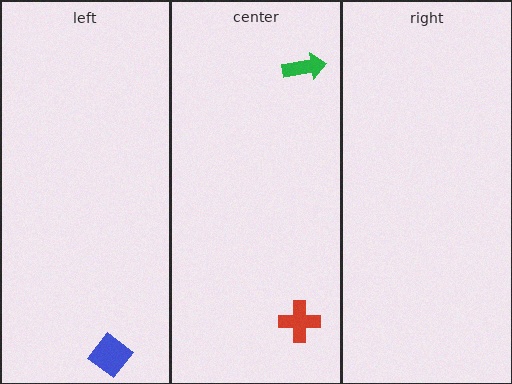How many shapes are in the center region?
2.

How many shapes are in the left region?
1.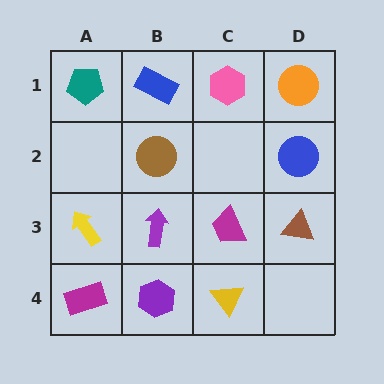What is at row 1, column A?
A teal pentagon.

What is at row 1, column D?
An orange circle.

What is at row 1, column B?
A blue rectangle.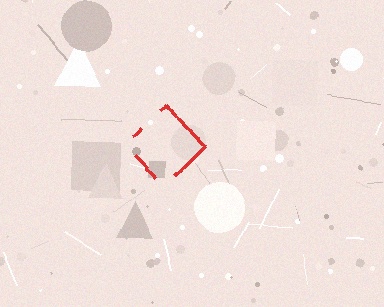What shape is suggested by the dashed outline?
The dashed outline suggests a diamond.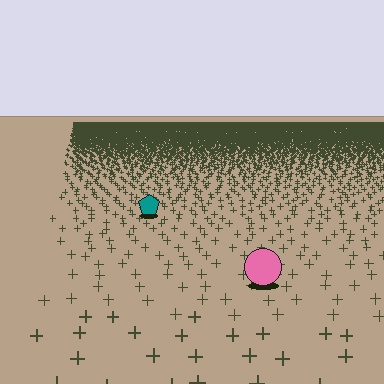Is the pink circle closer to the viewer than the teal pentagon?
Yes. The pink circle is closer — you can tell from the texture gradient: the ground texture is coarser near it.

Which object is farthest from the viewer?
The teal pentagon is farthest from the viewer. It appears smaller and the ground texture around it is denser.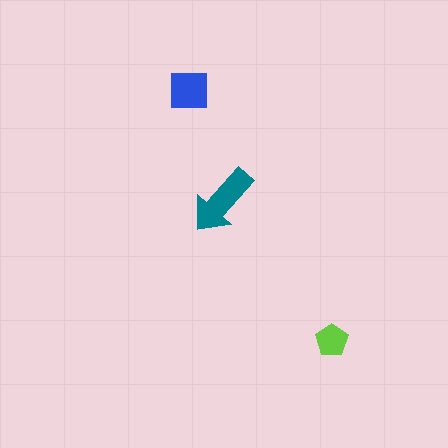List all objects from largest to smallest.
The teal arrow, the blue square, the lime pentagon.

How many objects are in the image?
There are 3 objects in the image.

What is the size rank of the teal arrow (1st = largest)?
1st.